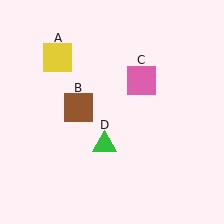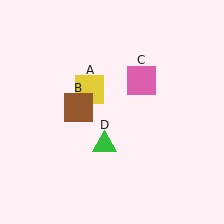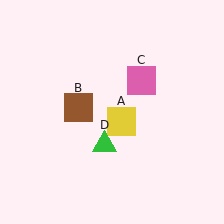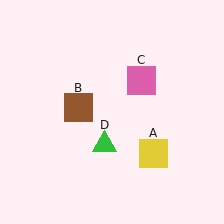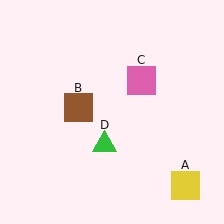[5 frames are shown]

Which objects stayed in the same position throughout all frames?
Brown square (object B) and pink square (object C) and green triangle (object D) remained stationary.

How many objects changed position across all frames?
1 object changed position: yellow square (object A).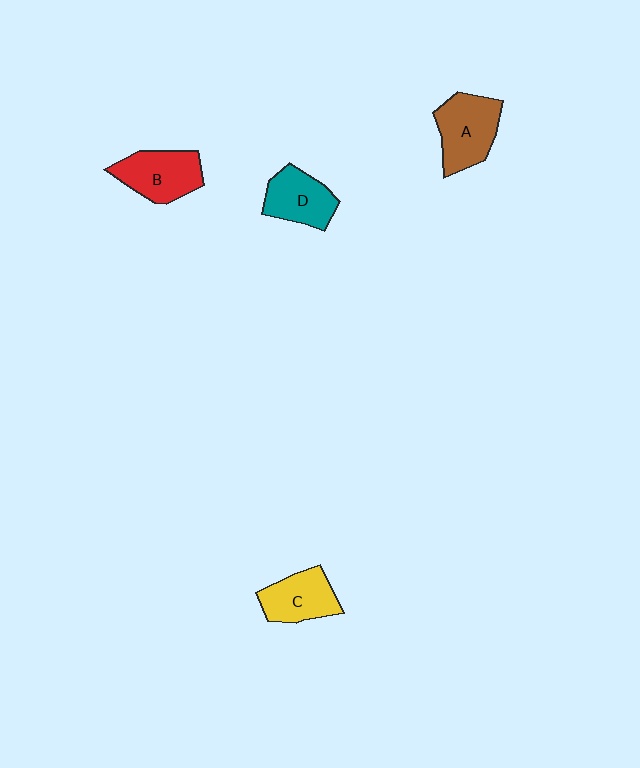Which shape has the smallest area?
Shape D (teal).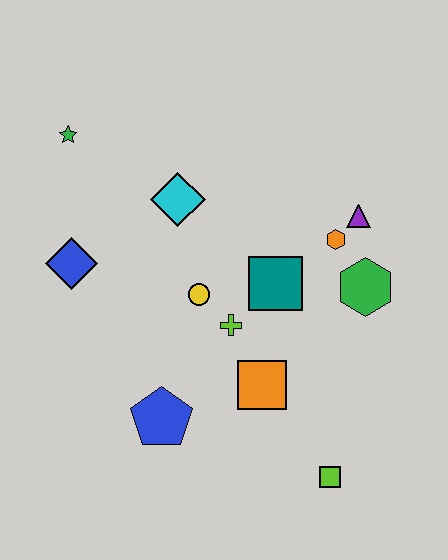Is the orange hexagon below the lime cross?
No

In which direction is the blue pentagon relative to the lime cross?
The blue pentagon is below the lime cross.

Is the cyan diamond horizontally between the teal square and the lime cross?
No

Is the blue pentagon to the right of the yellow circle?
No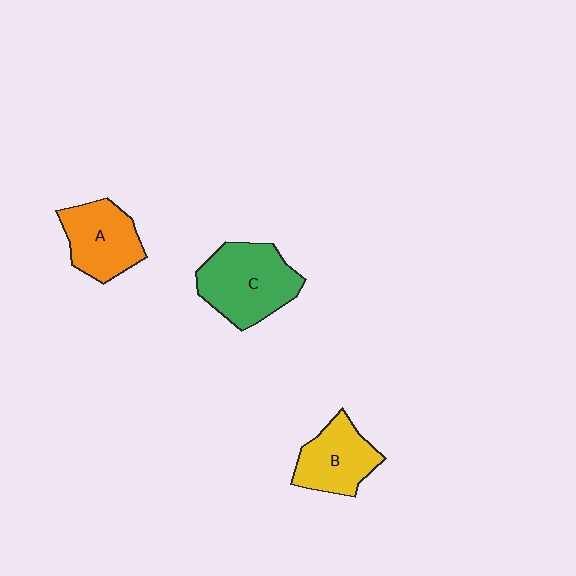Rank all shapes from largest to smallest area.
From largest to smallest: C (green), A (orange), B (yellow).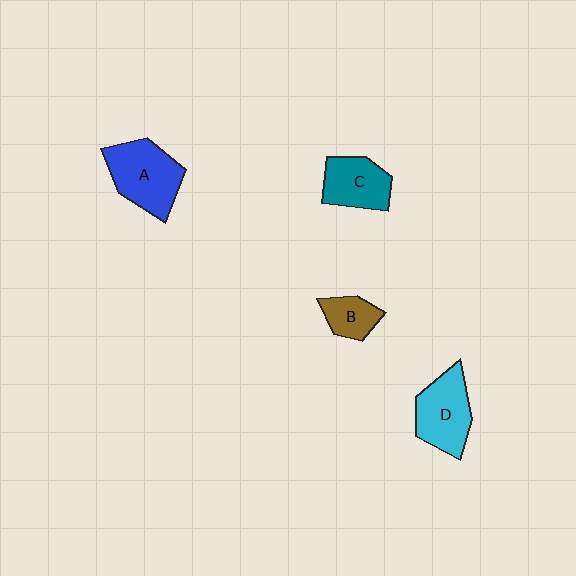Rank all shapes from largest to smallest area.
From largest to smallest: A (blue), D (cyan), C (teal), B (brown).